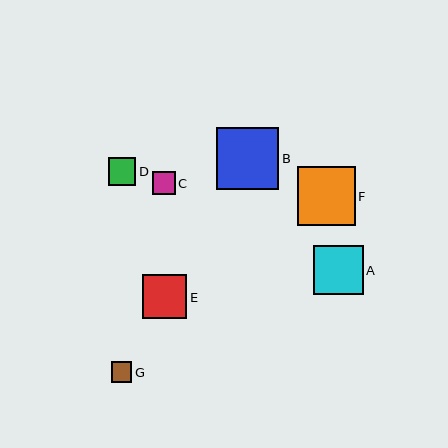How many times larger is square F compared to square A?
Square F is approximately 1.2 times the size of square A.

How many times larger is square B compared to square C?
Square B is approximately 2.7 times the size of square C.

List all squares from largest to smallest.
From largest to smallest: B, F, A, E, D, C, G.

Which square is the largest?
Square B is the largest with a size of approximately 62 pixels.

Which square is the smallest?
Square G is the smallest with a size of approximately 21 pixels.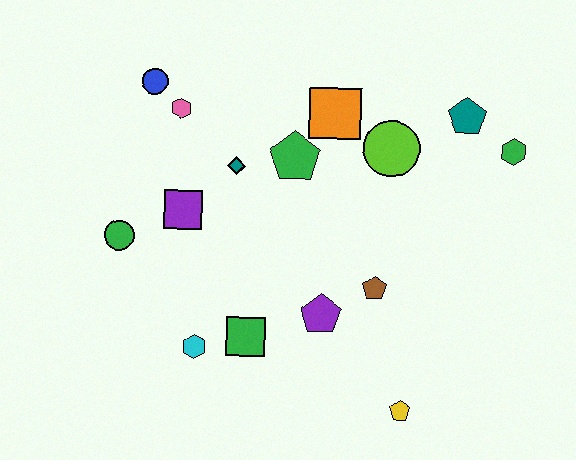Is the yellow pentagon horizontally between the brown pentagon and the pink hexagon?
No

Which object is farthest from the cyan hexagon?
The green hexagon is farthest from the cyan hexagon.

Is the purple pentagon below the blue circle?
Yes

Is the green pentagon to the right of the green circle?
Yes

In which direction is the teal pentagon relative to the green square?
The teal pentagon is above the green square.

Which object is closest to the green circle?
The purple square is closest to the green circle.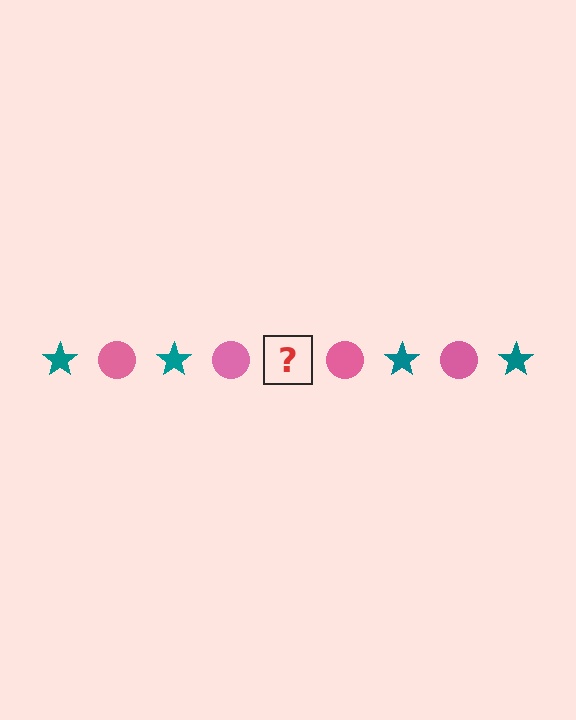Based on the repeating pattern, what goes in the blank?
The blank should be a teal star.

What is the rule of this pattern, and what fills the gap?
The rule is that the pattern alternates between teal star and pink circle. The gap should be filled with a teal star.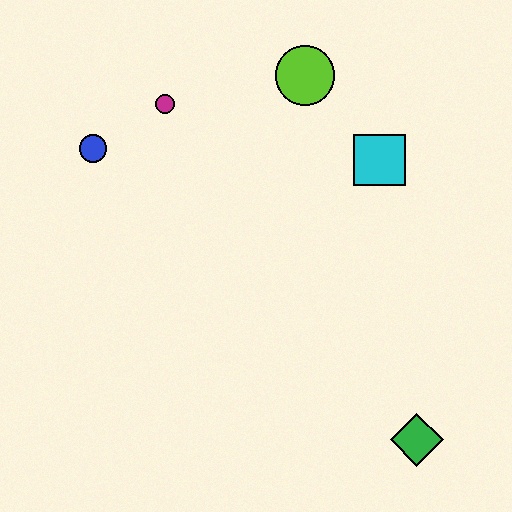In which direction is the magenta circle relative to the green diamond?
The magenta circle is above the green diamond.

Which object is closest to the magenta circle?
The blue circle is closest to the magenta circle.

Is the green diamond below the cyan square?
Yes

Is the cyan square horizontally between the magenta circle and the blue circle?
No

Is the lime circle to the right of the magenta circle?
Yes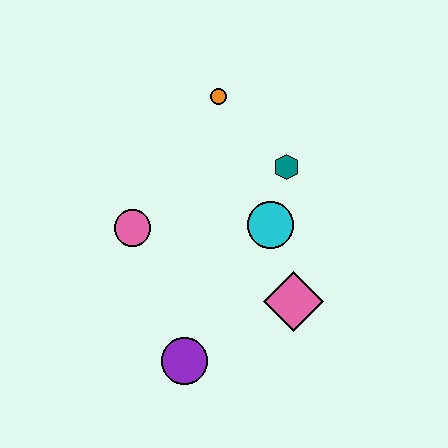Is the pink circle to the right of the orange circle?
No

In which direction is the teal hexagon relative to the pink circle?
The teal hexagon is to the right of the pink circle.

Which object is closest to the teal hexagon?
The cyan circle is closest to the teal hexagon.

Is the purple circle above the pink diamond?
No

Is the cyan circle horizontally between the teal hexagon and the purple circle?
Yes